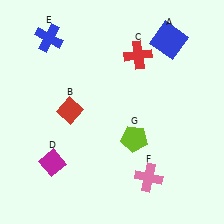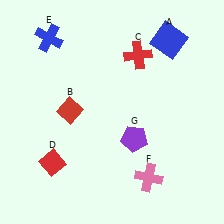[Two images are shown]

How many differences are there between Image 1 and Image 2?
There are 2 differences between the two images.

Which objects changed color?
D changed from magenta to red. G changed from lime to purple.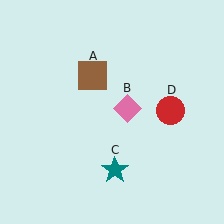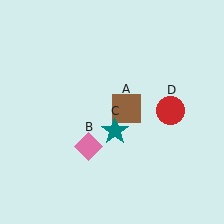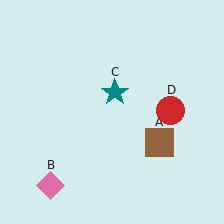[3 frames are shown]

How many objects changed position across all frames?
3 objects changed position: brown square (object A), pink diamond (object B), teal star (object C).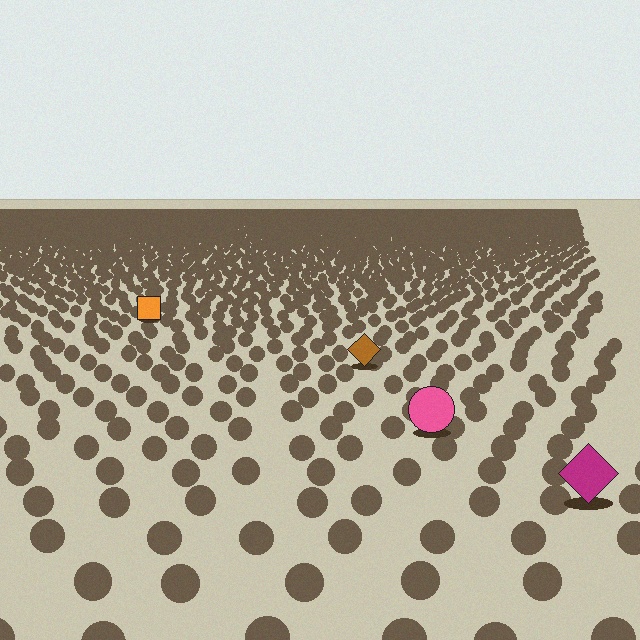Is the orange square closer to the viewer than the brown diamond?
No. The brown diamond is closer — you can tell from the texture gradient: the ground texture is coarser near it.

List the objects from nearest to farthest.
From nearest to farthest: the magenta diamond, the pink circle, the brown diamond, the orange square.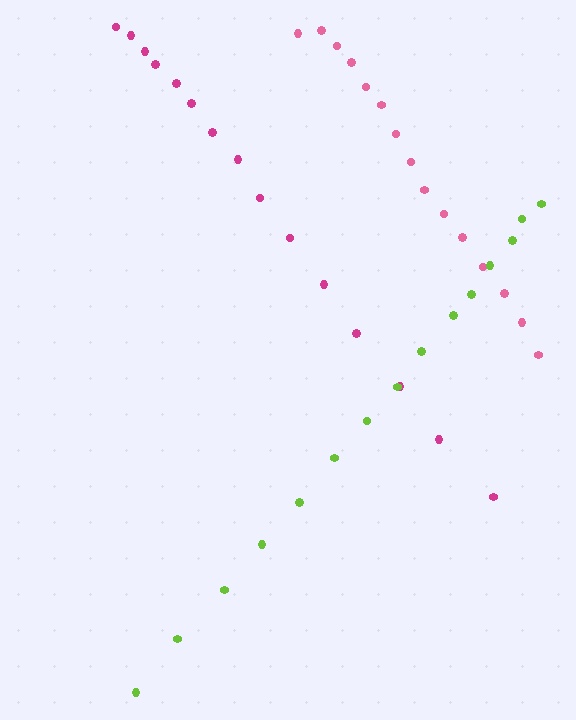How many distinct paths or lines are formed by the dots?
There are 3 distinct paths.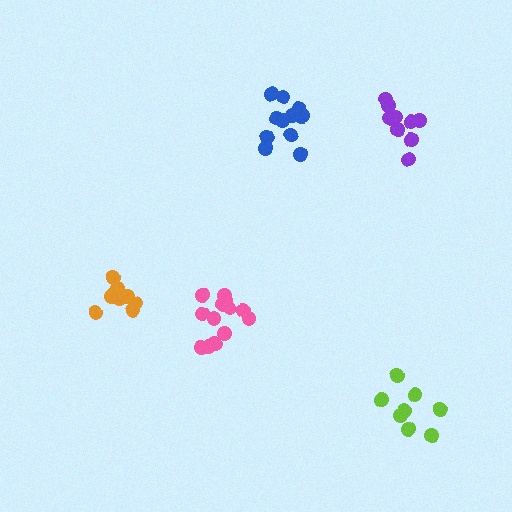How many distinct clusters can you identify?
There are 5 distinct clusters.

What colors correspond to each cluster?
The clusters are colored: orange, purple, lime, pink, blue.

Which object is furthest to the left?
The orange cluster is leftmost.